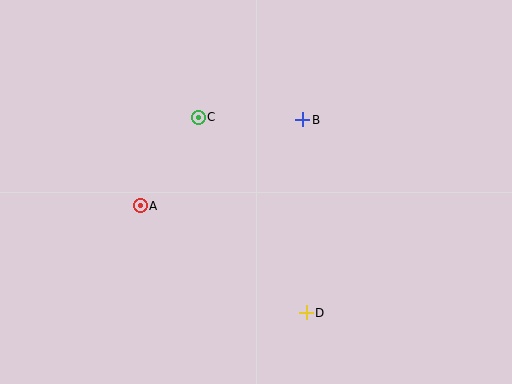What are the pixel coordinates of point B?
Point B is at (303, 120).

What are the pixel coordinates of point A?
Point A is at (140, 206).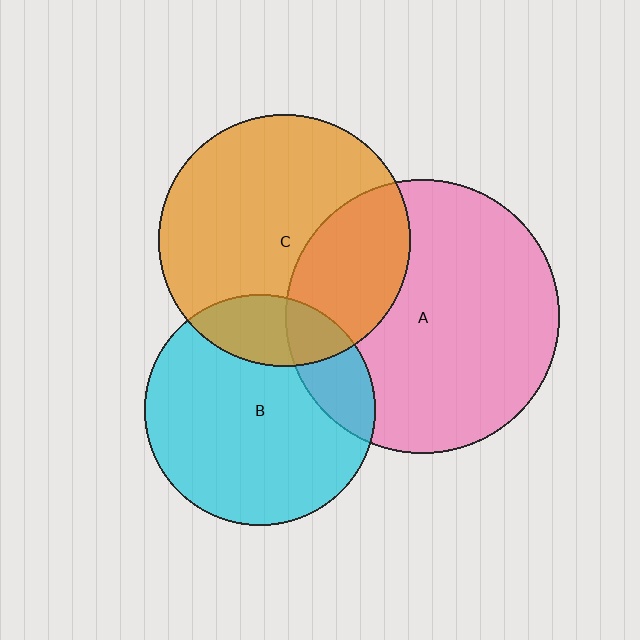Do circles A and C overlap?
Yes.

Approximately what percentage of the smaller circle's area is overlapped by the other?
Approximately 30%.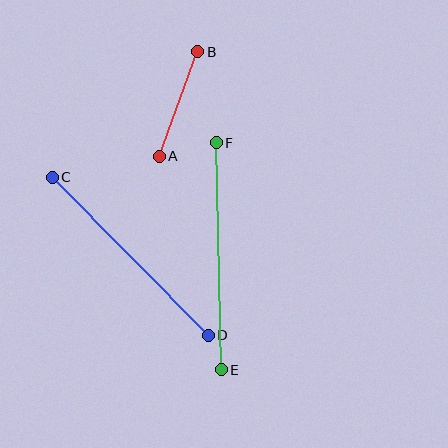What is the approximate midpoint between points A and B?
The midpoint is at approximately (179, 104) pixels.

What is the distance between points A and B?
The distance is approximately 111 pixels.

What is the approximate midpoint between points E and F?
The midpoint is at approximately (219, 256) pixels.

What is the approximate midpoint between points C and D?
The midpoint is at approximately (130, 256) pixels.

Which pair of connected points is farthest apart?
Points E and F are farthest apart.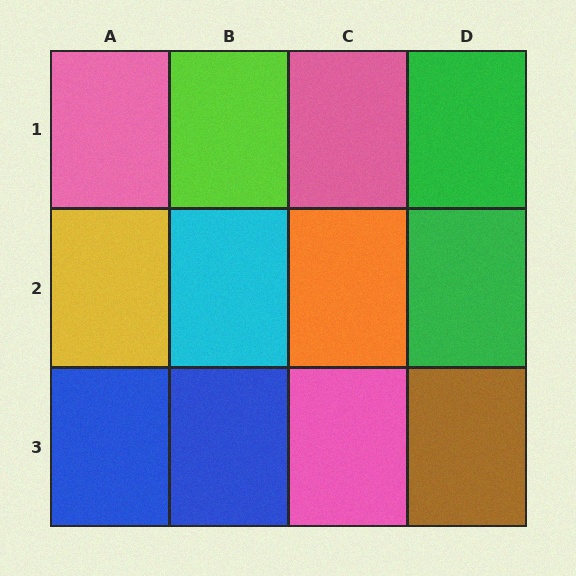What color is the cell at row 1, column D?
Green.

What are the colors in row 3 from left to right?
Blue, blue, pink, brown.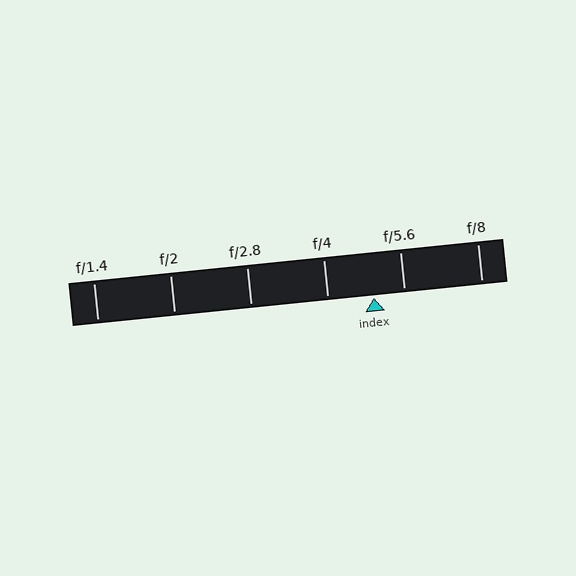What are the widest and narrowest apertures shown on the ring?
The widest aperture shown is f/1.4 and the narrowest is f/8.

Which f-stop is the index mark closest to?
The index mark is closest to f/5.6.